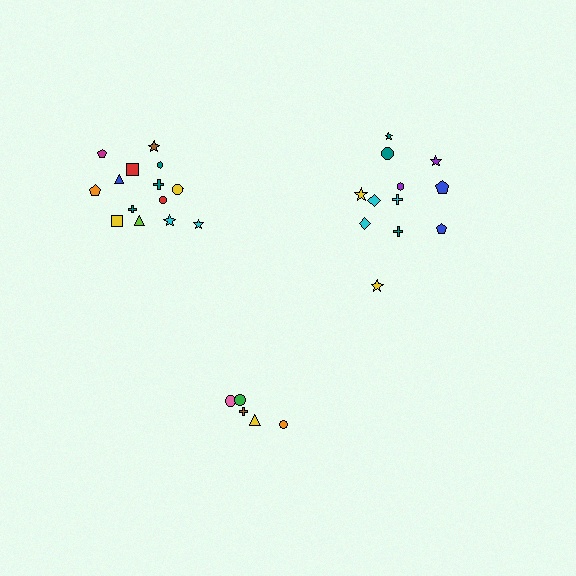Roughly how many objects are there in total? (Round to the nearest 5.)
Roughly 30 objects in total.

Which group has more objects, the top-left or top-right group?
The top-left group.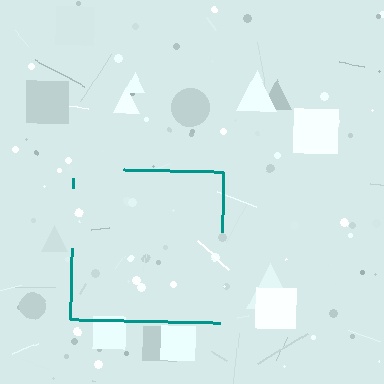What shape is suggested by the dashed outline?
The dashed outline suggests a square.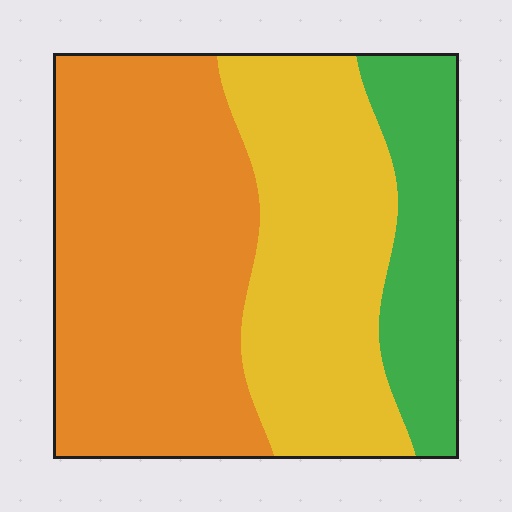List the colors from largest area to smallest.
From largest to smallest: orange, yellow, green.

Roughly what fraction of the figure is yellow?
Yellow takes up about one third (1/3) of the figure.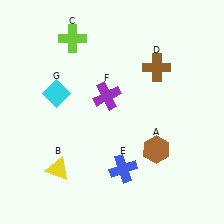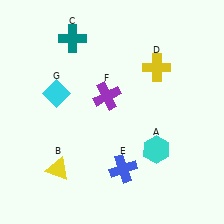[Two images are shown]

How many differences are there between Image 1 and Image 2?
There are 3 differences between the two images.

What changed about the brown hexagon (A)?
In Image 1, A is brown. In Image 2, it changed to cyan.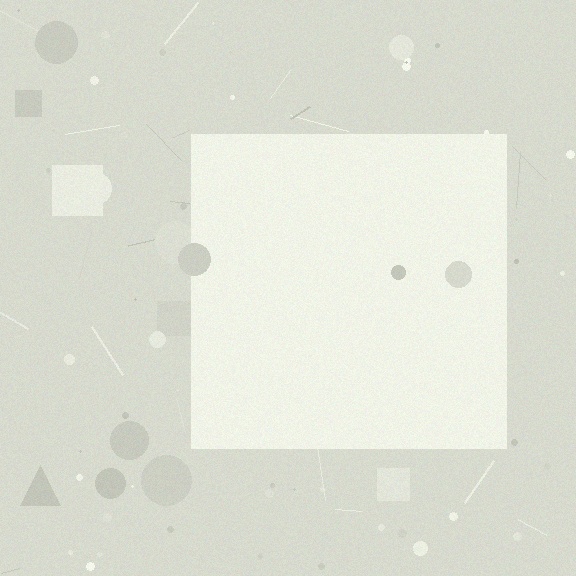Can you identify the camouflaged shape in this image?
The camouflaged shape is a square.